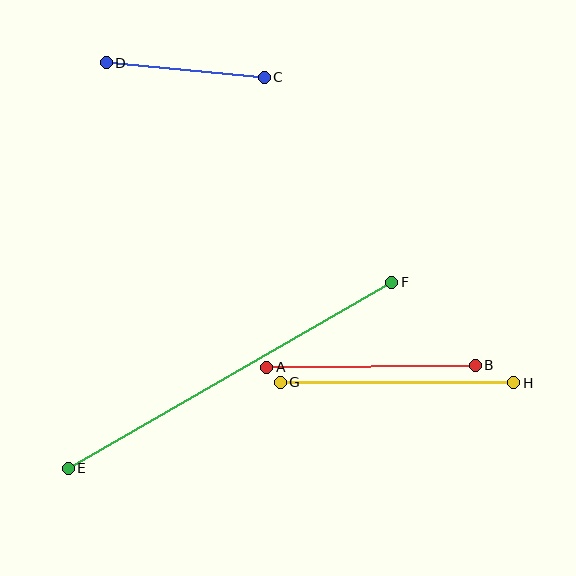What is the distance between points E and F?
The distance is approximately 373 pixels.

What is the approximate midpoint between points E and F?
The midpoint is at approximately (230, 375) pixels.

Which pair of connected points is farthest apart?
Points E and F are farthest apart.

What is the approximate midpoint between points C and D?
The midpoint is at approximately (185, 70) pixels.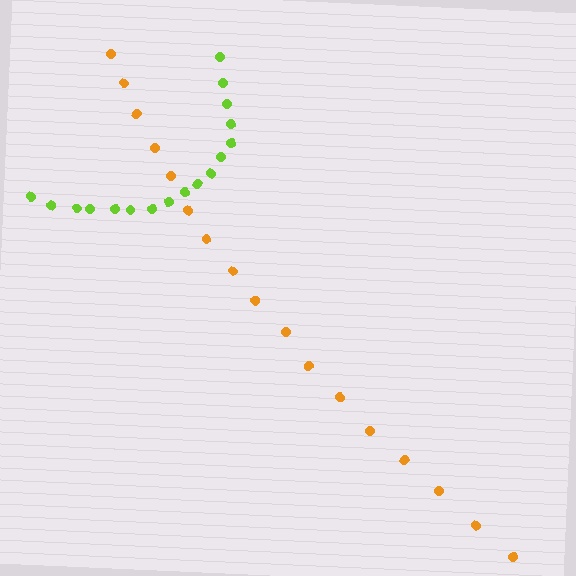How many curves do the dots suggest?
There are 2 distinct paths.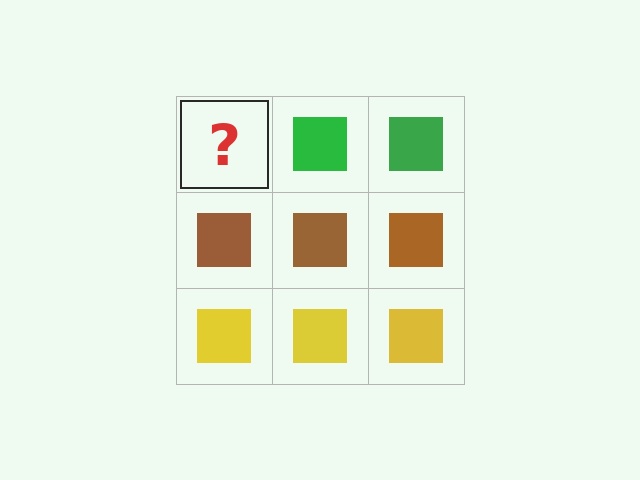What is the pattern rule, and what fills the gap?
The rule is that each row has a consistent color. The gap should be filled with a green square.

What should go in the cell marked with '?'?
The missing cell should contain a green square.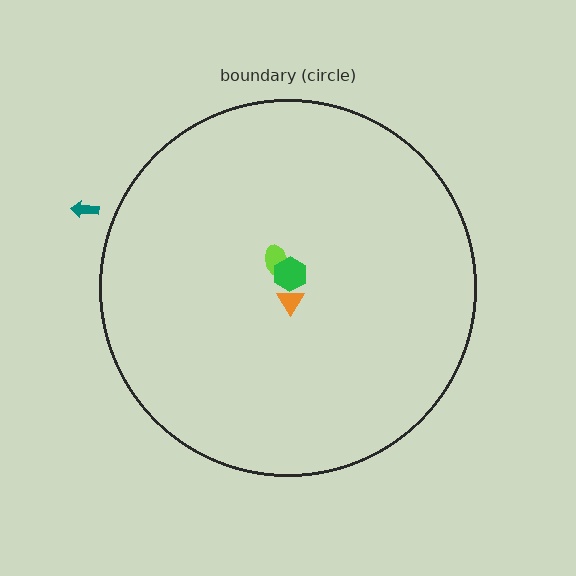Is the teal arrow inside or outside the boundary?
Outside.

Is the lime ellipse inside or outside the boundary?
Inside.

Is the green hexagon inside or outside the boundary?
Inside.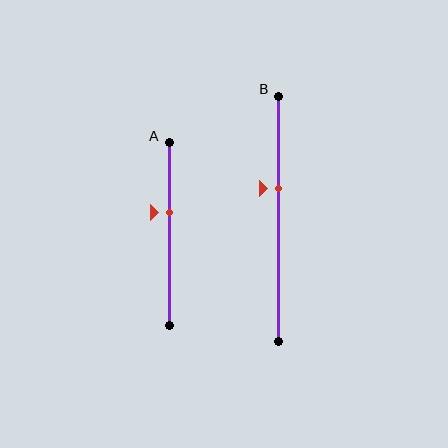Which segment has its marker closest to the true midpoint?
Segment A has its marker closest to the true midpoint.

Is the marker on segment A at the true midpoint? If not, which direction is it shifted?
No, the marker on segment A is shifted upward by about 12% of the segment length.